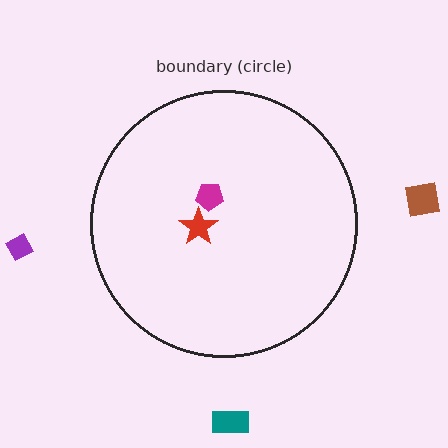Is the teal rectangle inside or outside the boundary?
Outside.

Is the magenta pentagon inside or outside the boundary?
Inside.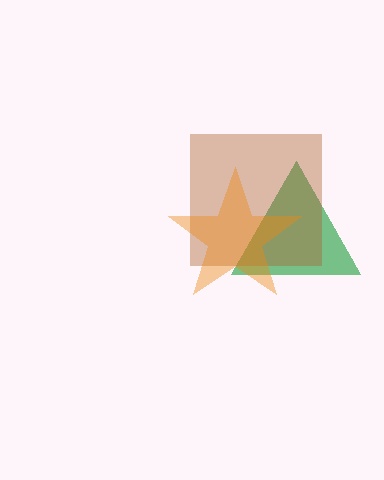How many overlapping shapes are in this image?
There are 3 overlapping shapes in the image.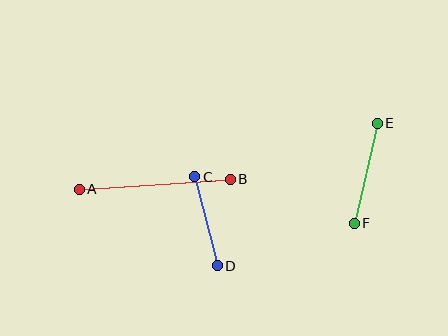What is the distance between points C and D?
The distance is approximately 92 pixels.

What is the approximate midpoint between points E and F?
The midpoint is at approximately (366, 173) pixels.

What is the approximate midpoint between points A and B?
The midpoint is at approximately (155, 184) pixels.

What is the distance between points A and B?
The distance is approximately 151 pixels.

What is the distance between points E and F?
The distance is approximately 102 pixels.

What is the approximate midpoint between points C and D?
The midpoint is at approximately (206, 221) pixels.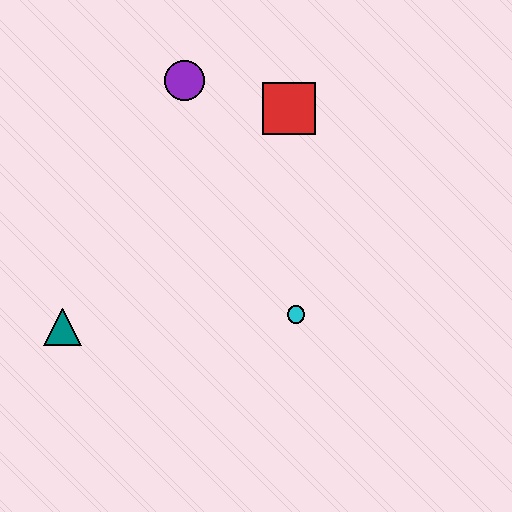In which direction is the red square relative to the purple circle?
The red square is to the right of the purple circle.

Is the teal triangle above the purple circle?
No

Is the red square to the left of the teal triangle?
No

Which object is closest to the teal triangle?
The cyan circle is closest to the teal triangle.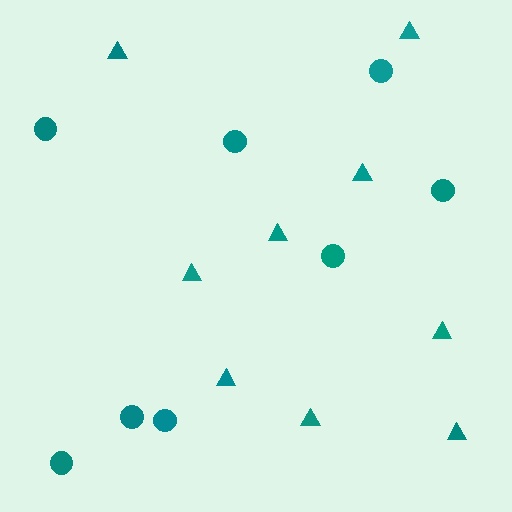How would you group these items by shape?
There are 2 groups: one group of circles (8) and one group of triangles (9).